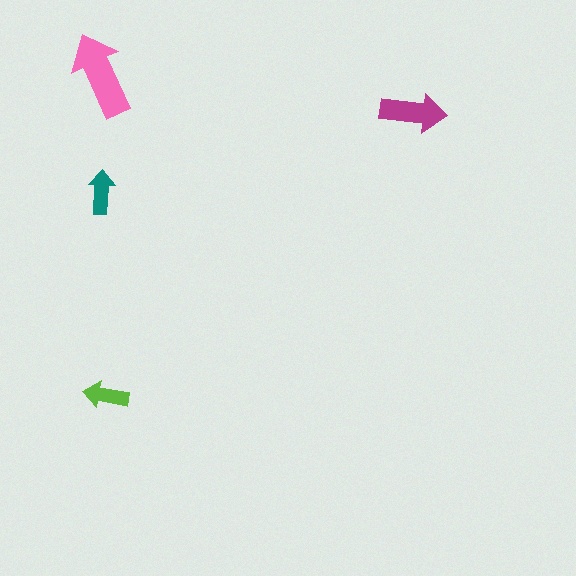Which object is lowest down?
The lime arrow is bottommost.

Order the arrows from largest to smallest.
the pink one, the magenta one, the lime one, the teal one.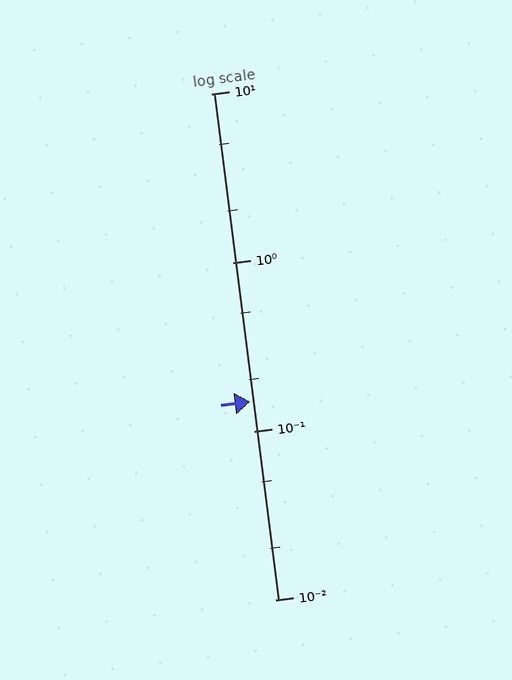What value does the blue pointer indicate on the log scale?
The pointer indicates approximately 0.15.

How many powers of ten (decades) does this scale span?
The scale spans 3 decades, from 0.01 to 10.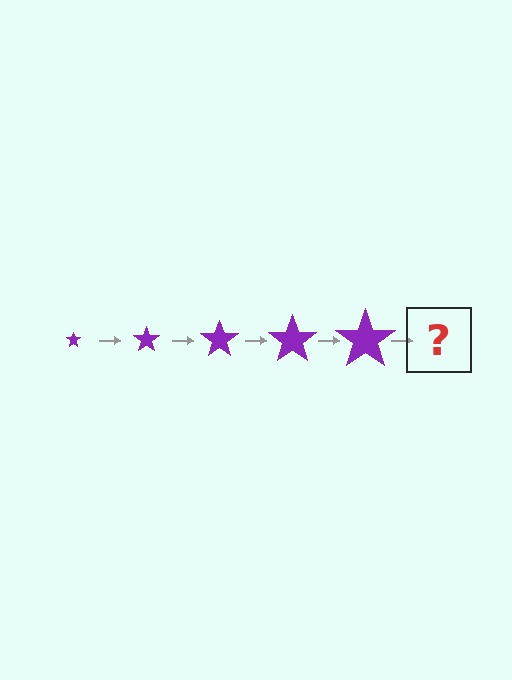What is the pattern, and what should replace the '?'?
The pattern is that the star gets progressively larger each step. The '?' should be a purple star, larger than the previous one.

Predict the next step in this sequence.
The next step is a purple star, larger than the previous one.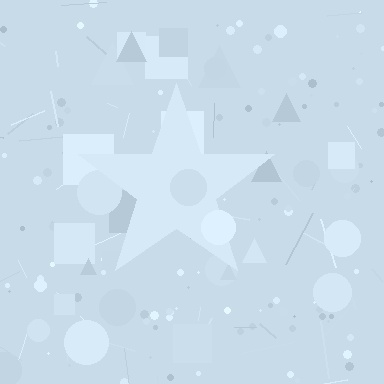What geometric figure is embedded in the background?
A star is embedded in the background.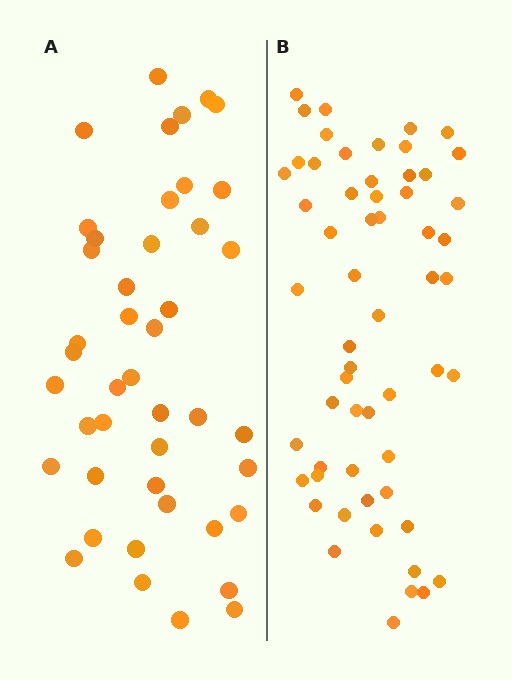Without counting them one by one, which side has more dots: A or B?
Region B (the right region) has more dots.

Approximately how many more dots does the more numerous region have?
Region B has approximately 15 more dots than region A.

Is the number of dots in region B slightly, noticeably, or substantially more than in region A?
Region B has noticeably more, but not dramatically so. The ratio is roughly 1.3 to 1.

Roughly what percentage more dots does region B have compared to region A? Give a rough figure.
About 30% more.